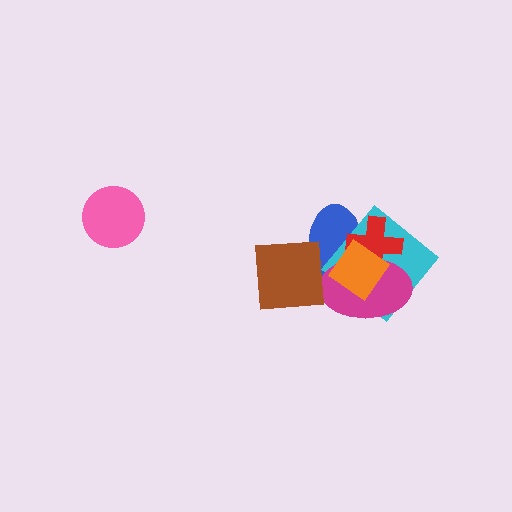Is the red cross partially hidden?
Yes, it is partially covered by another shape.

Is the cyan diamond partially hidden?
Yes, it is partially covered by another shape.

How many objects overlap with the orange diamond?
4 objects overlap with the orange diamond.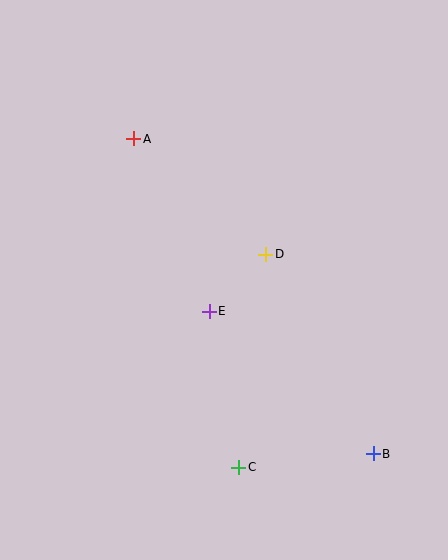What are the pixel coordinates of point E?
Point E is at (209, 311).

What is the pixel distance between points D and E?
The distance between D and E is 80 pixels.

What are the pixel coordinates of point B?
Point B is at (373, 454).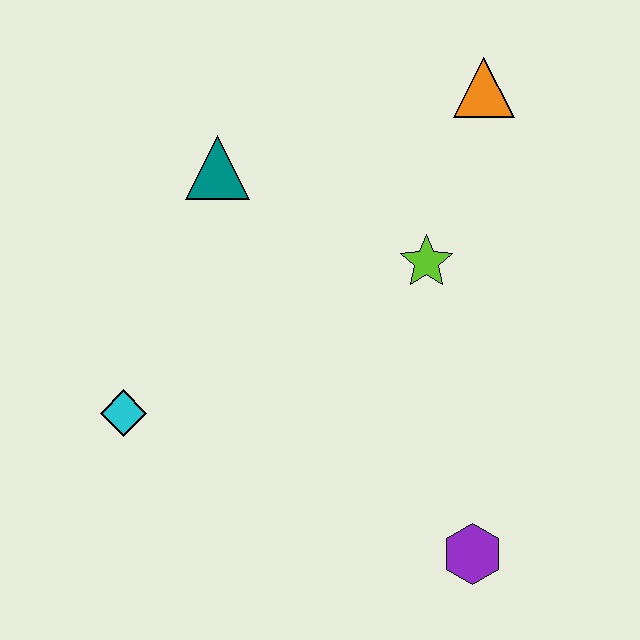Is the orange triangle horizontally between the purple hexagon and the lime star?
No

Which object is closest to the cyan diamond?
The teal triangle is closest to the cyan diamond.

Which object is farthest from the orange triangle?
The cyan diamond is farthest from the orange triangle.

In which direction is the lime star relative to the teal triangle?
The lime star is to the right of the teal triangle.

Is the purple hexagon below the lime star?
Yes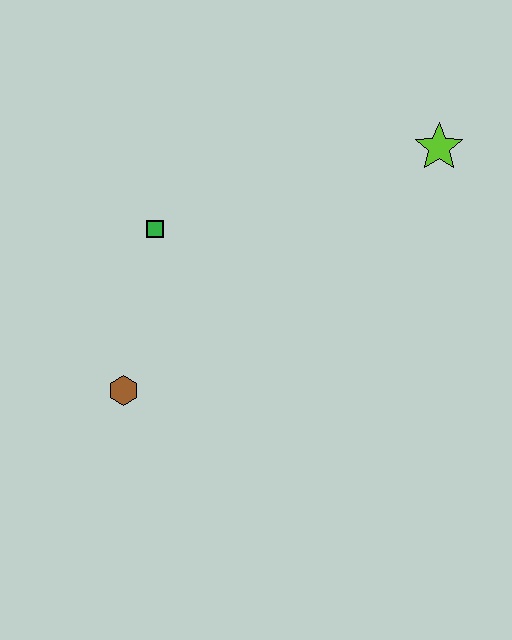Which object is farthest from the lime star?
The brown hexagon is farthest from the lime star.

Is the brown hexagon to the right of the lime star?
No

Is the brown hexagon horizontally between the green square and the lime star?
No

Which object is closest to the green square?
The brown hexagon is closest to the green square.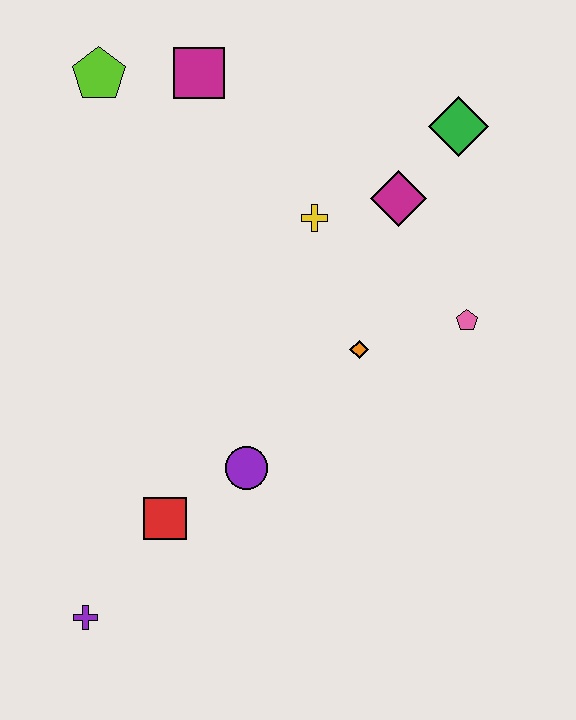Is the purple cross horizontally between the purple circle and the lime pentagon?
No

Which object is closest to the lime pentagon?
The magenta square is closest to the lime pentagon.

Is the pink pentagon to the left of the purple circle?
No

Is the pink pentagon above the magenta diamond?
No